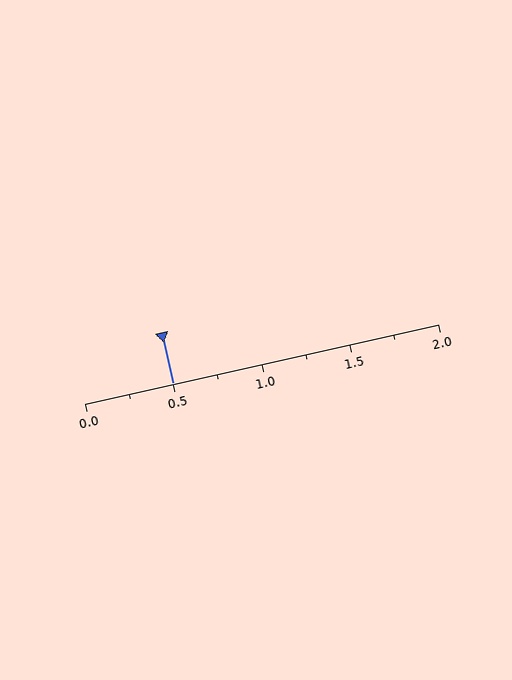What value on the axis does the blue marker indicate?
The marker indicates approximately 0.5.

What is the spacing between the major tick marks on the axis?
The major ticks are spaced 0.5 apart.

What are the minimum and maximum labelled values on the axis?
The axis runs from 0.0 to 2.0.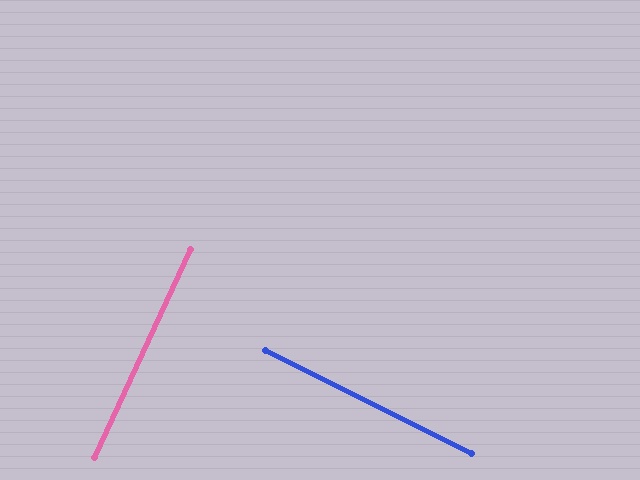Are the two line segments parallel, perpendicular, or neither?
Perpendicular — they meet at approximately 88°.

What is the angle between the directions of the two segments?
Approximately 88 degrees.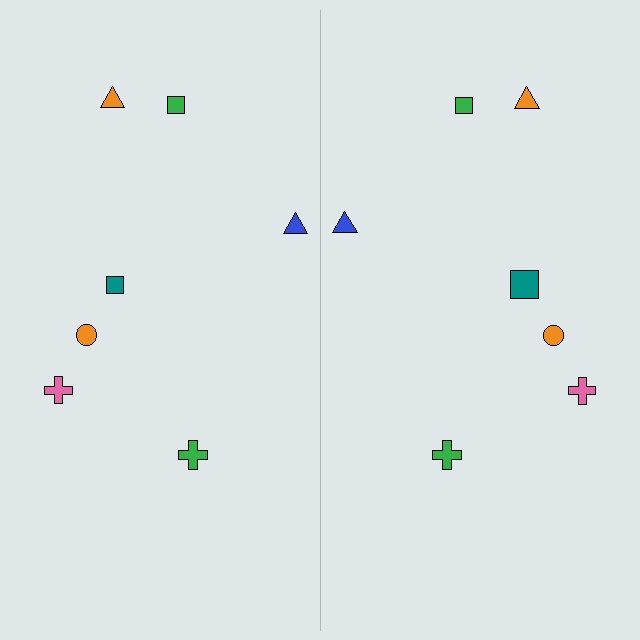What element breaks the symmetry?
The teal square on the right side has a different size than its mirror counterpart.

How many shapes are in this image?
There are 14 shapes in this image.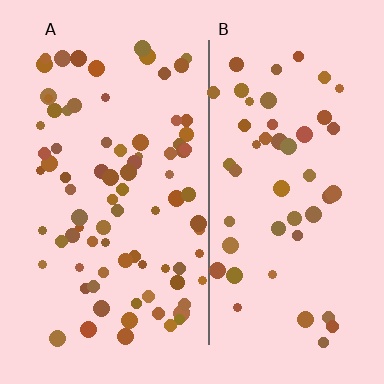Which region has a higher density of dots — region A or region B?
A (the left).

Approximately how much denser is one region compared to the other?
Approximately 1.7× — region A over region B.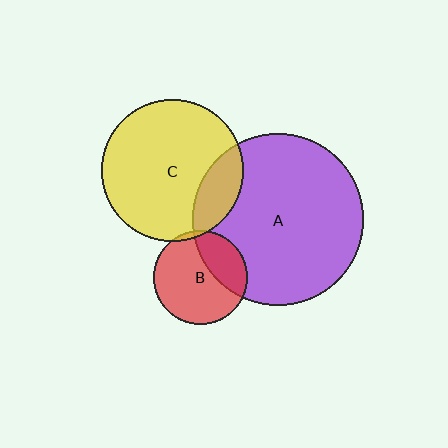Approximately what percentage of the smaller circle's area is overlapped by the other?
Approximately 5%.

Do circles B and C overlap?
Yes.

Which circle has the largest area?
Circle A (purple).